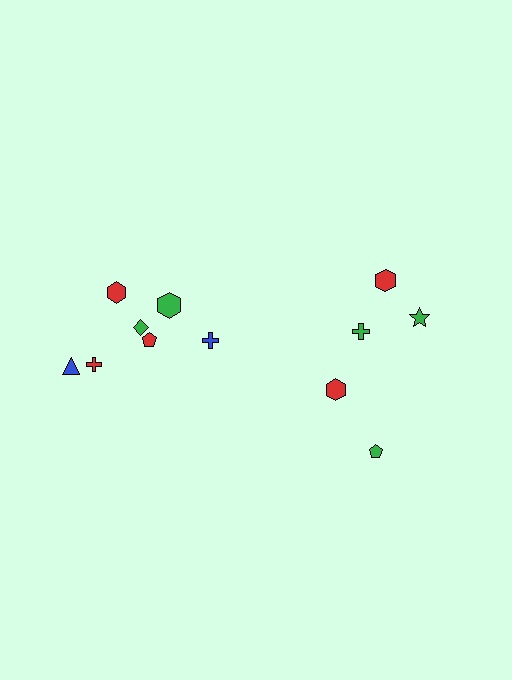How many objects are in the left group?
There are 7 objects.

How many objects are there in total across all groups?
There are 12 objects.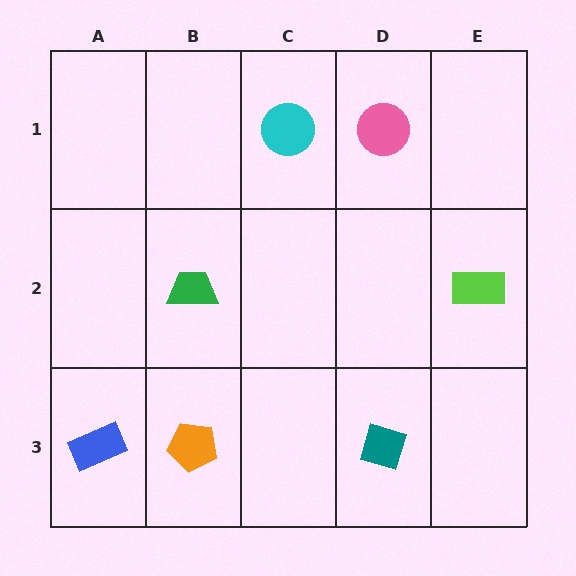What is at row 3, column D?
A teal diamond.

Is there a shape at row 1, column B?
No, that cell is empty.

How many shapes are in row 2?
2 shapes.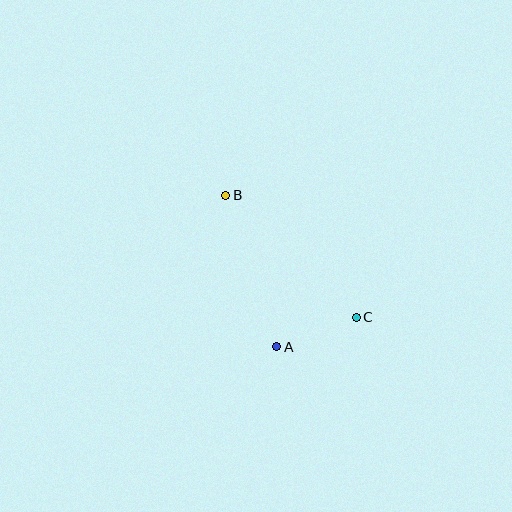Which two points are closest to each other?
Points A and C are closest to each other.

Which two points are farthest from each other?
Points B and C are farthest from each other.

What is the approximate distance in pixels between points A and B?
The distance between A and B is approximately 160 pixels.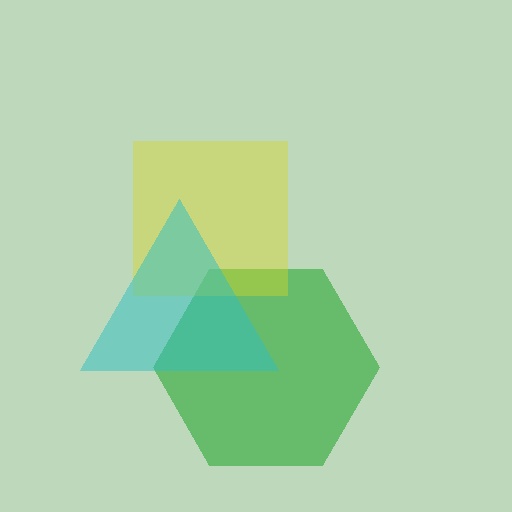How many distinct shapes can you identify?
There are 3 distinct shapes: a green hexagon, a yellow square, a cyan triangle.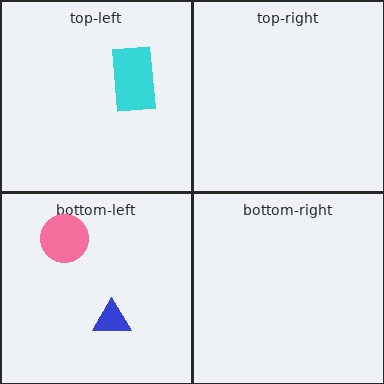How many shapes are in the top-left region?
1.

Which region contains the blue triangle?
The bottom-left region.